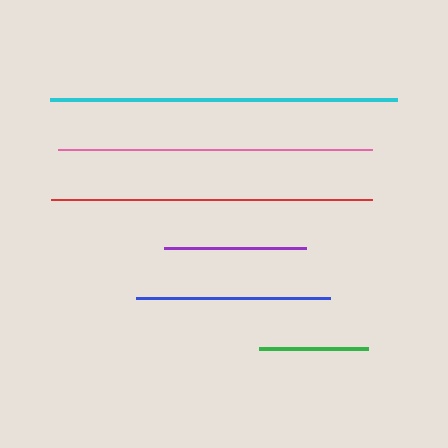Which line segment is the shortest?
The green line is the shortest at approximately 110 pixels.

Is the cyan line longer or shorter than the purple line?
The cyan line is longer than the purple line.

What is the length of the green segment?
The green segment is approximately 110 pixels long.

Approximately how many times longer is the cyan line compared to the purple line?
The cyan line is approximately 2.4 times the length of the purple line.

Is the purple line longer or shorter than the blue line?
The blue line is longer than the purple line.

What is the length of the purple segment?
The purple segment is approximately 142 pixels long.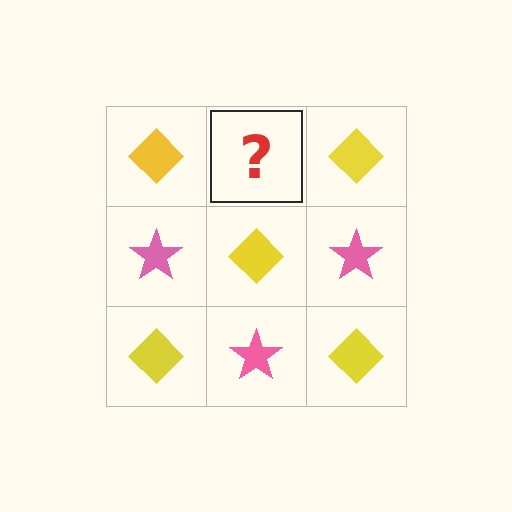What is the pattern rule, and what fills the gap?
The rule is that it alternates yellow diamond and pink star in a checkerboard pattern. The gap should be filled with a pink star.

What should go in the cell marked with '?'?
The missing cell should contain a pink star.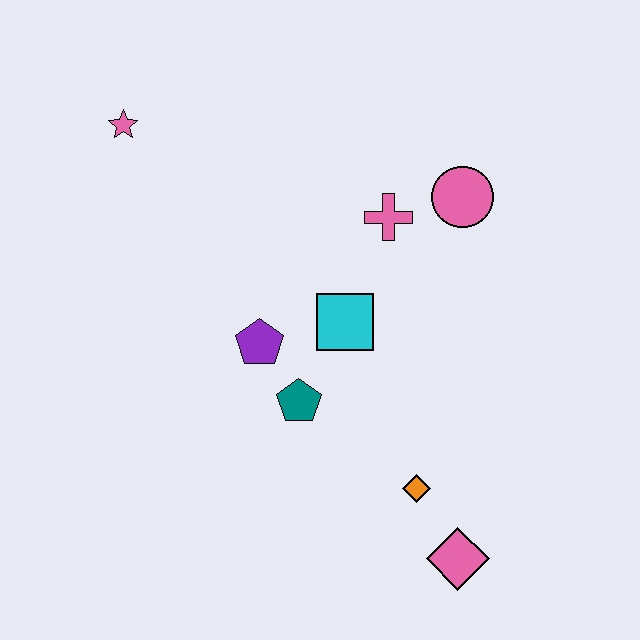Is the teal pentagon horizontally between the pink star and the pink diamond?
Yes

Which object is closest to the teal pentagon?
The purple pentagon is closest to the teal pentagon.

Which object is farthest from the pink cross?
The pink diamond is farthest from the pink cross.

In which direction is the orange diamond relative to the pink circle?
The orange diamond is below the pink circle.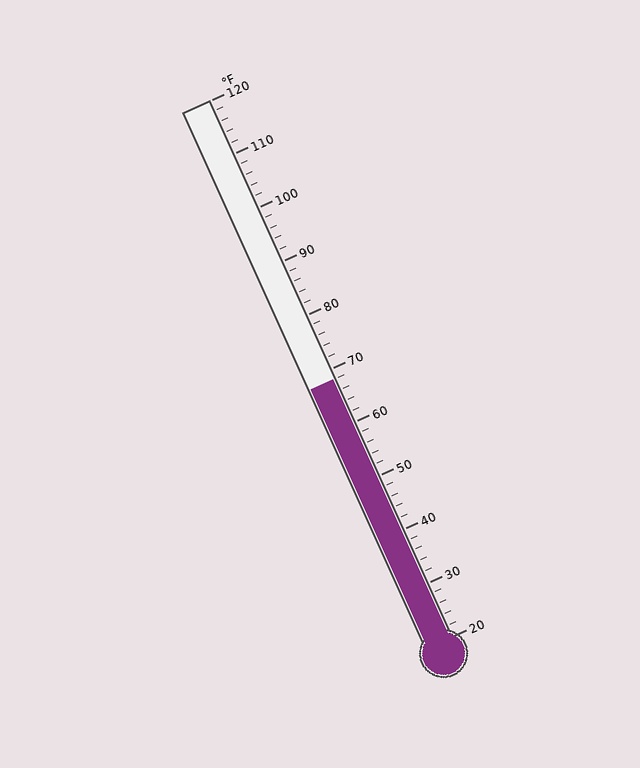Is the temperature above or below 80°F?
The temperature is below 80°F.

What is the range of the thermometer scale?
The thermometer scale ranges from 20°F to 120°F.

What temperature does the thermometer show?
The thermometer shows approximately 68°F.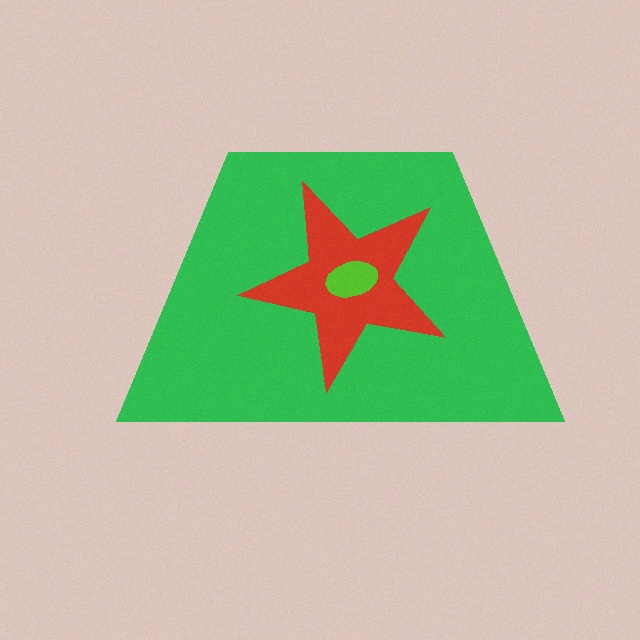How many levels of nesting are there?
3.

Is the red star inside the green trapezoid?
Yes.